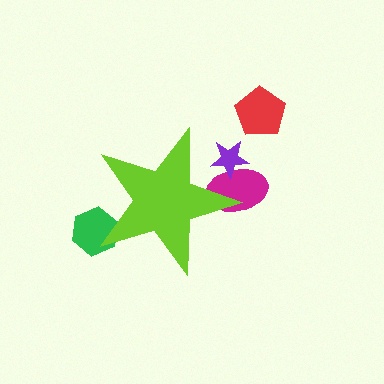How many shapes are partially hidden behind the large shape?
3 shapes are partially hidden.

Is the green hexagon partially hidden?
Yes, the green hexagon is partially hidden behind the lime star.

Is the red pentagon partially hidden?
No, the red pentagon is fully visible.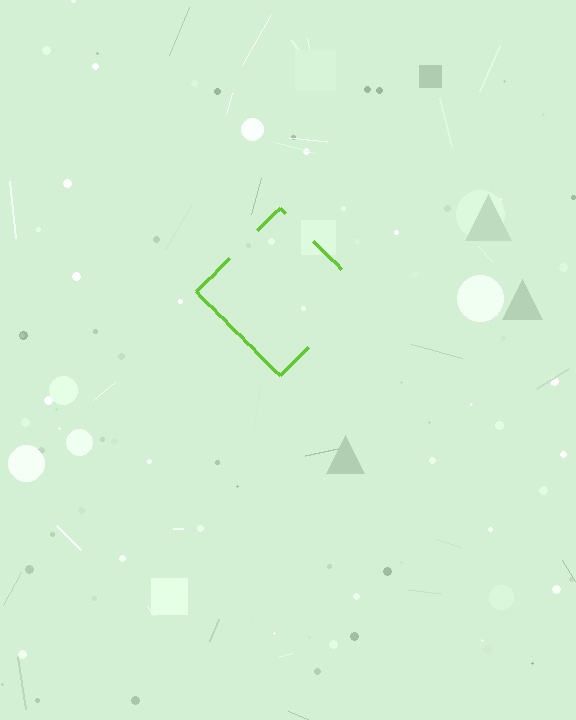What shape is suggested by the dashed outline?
The dashed outline suggests a diamond.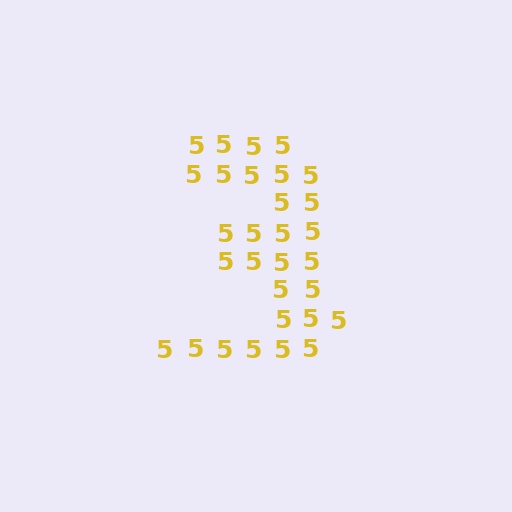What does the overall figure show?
The overall figure shows the digit 3.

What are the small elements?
The small elements are digit 5's.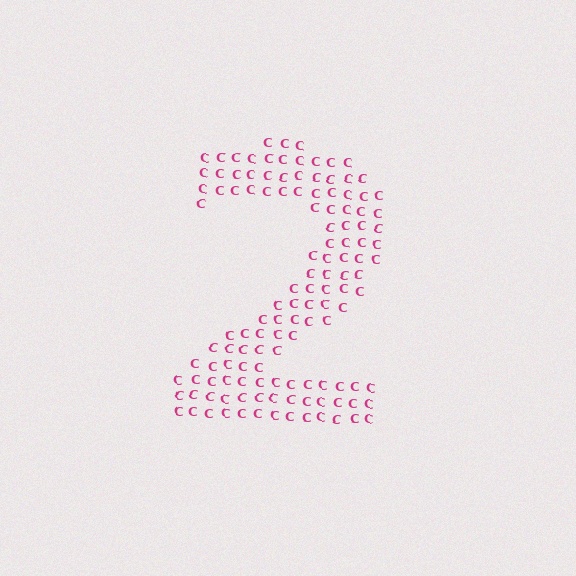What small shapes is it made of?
It is made of small letter C's.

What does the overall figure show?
The overall figure shows the digit 2.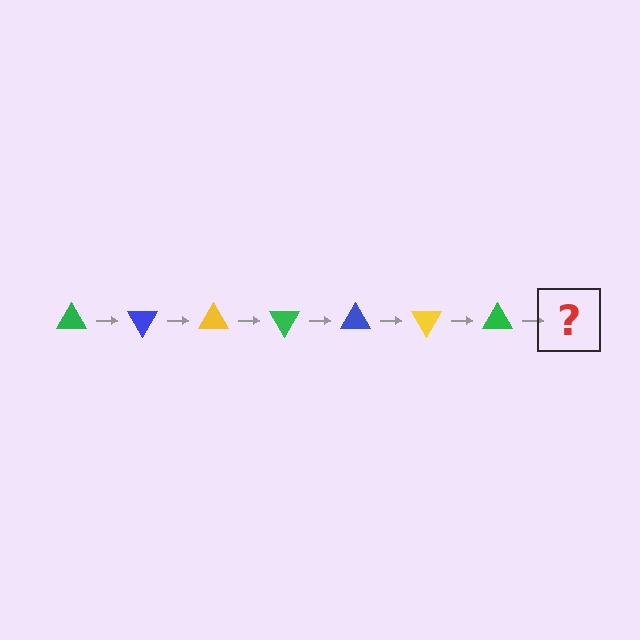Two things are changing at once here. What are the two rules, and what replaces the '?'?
The two rules are that it rotates 60 degrees each step and the color cycles through green, blue, and yellow. The '?' should be a blue triangle, rotated 420 degrees from the start.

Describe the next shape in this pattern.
It should be a blue triangle, rotated 420 degrees from the start.